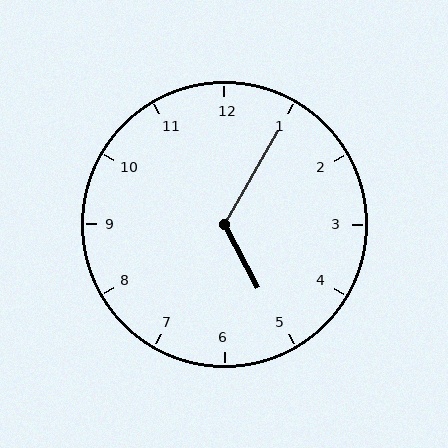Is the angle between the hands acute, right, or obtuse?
It is obtuse.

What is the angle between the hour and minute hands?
Approximately 122 degrees.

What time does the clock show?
5:05.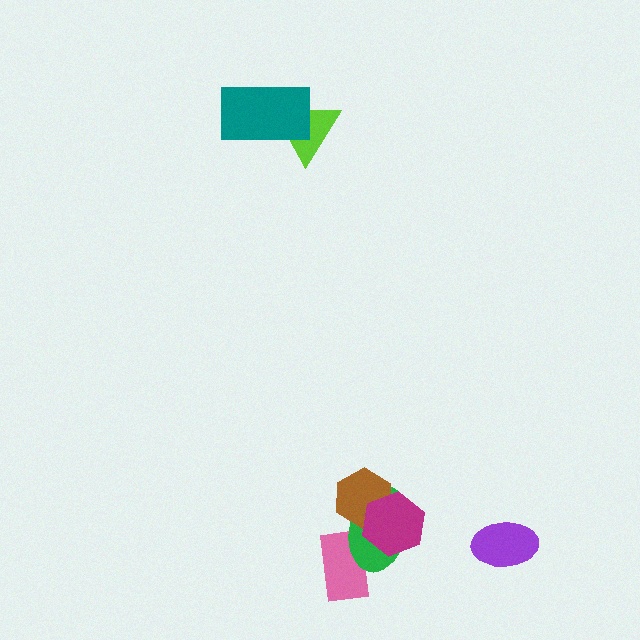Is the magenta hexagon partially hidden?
No, no other shape covers it.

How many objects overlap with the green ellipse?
3 objects overlap with the green ellipse.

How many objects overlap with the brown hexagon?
2 objects overlap with the brown hexagon.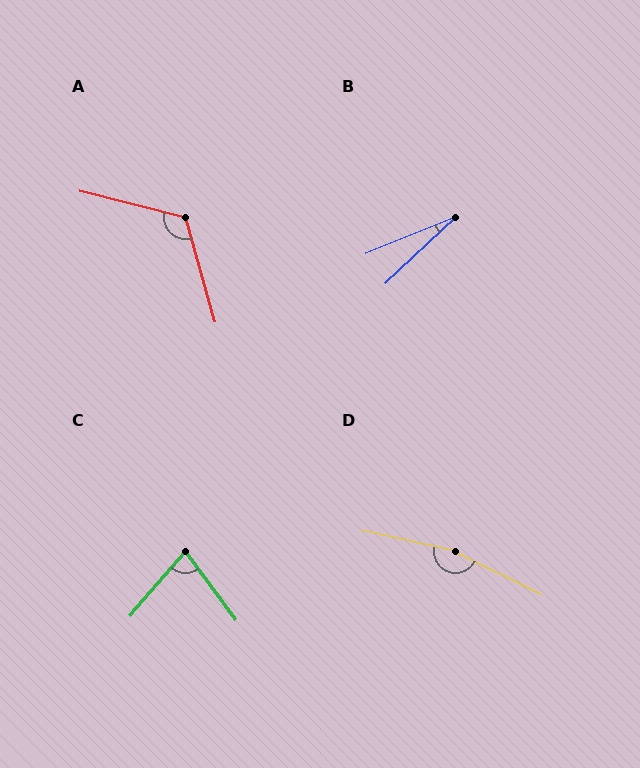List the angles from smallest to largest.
B (21°), C (77°), A (120°), D (166°).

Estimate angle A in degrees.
Approximately 120 degrees.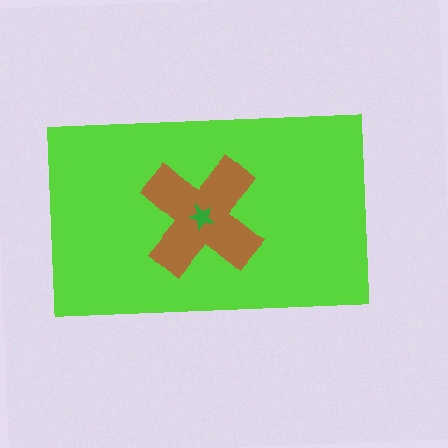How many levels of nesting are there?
3.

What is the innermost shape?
The green star.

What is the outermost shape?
The lime rectangle.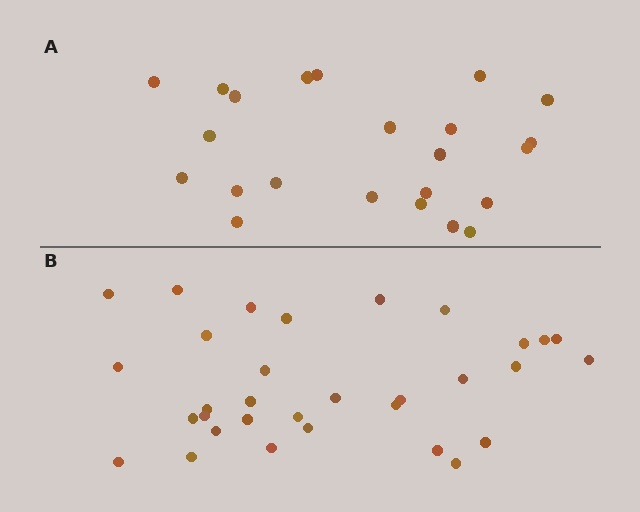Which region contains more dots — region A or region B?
Region B (the bottom region) has more dots.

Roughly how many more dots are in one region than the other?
Region B has roughly 8 or so more dots than region A.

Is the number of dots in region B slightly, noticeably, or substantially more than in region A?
Region B has noticeably more, but not dramatically so. The ratio is roughly 1.4 to 1.